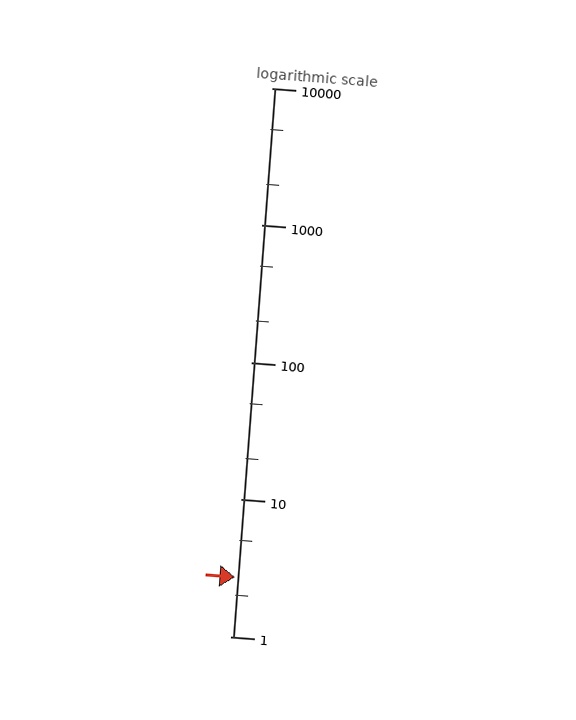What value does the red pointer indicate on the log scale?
The pointer indicates approximately 2.7.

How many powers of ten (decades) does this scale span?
The scale spans 4 decades, from 1 to 10000.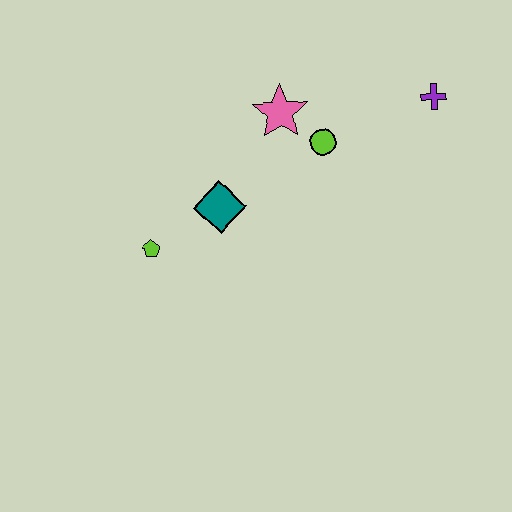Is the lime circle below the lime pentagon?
No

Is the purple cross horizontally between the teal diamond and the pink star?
No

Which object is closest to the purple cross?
The lime circle is closest to the purple cross.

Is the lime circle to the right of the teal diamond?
Yes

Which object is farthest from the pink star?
The lime pentagon is farthest from the pink star.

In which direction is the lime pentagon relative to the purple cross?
The lime pentagon is to the left of the purple cross.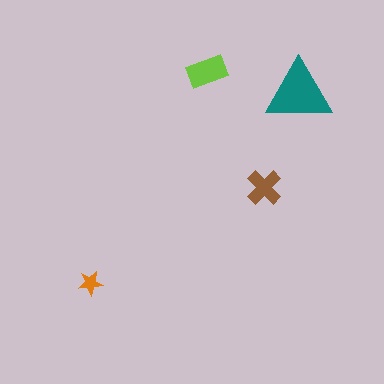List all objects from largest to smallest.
The teal triangle, the lime rectangle, the brown cross, the orange star.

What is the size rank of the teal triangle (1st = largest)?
1st.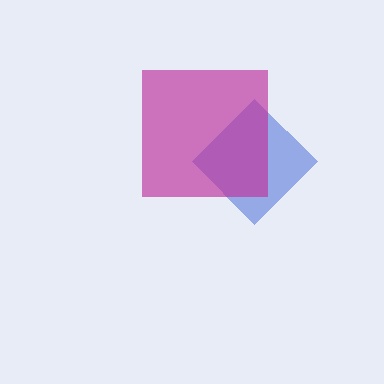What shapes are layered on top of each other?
The layered shapes are: a blue diamond, a magenta square.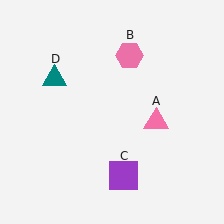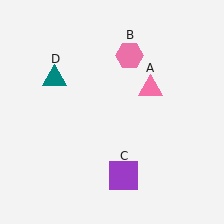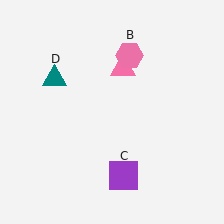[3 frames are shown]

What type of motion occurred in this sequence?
The pink triangle (object A) rotated counterclockwise around the center of the scene.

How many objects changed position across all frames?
1 object changed position: pink triangle (object A).